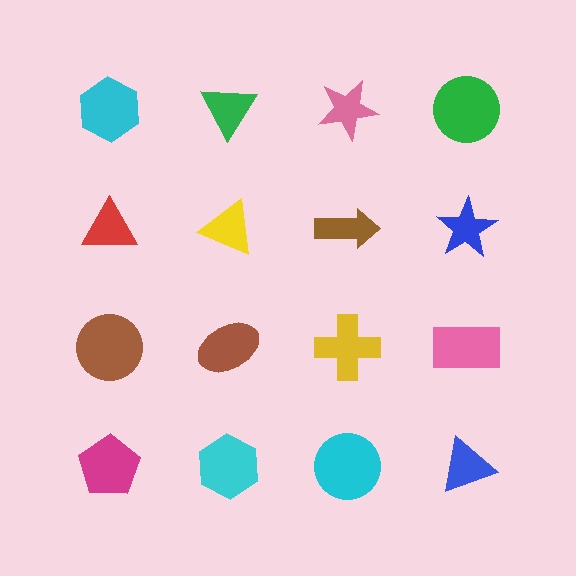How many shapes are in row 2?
4 shapes.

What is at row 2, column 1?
A red triangle.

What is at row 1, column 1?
A cyan hexagon.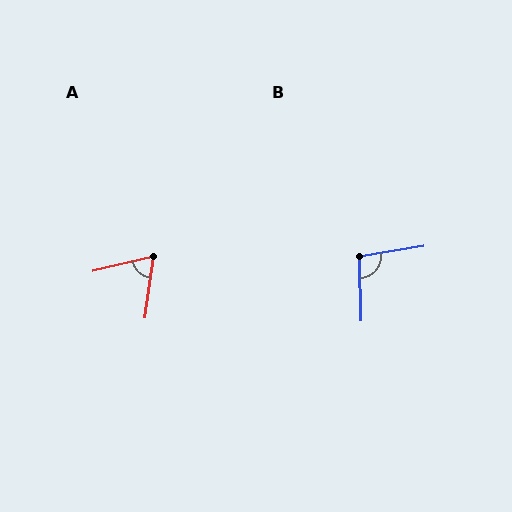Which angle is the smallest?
A, at approximately 69 degrees.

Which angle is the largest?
B, at approximately 97 degrees.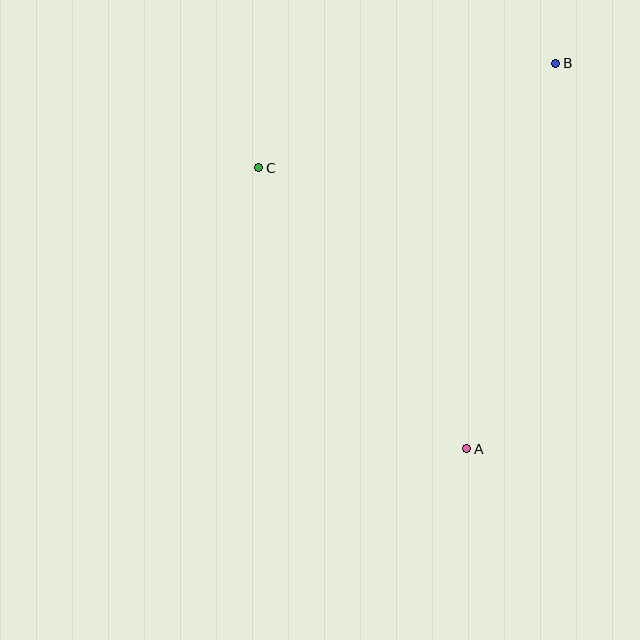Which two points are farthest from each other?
Points A and B are farthest from each other.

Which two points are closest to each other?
Points B and C are closest to each other.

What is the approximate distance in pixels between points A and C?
The distance between A and C is approximately 349 pixels.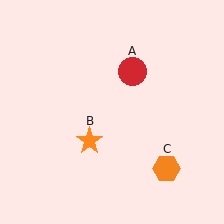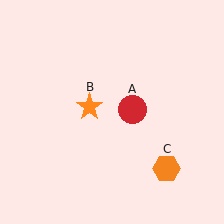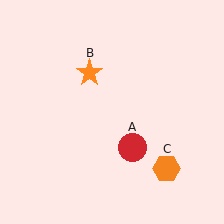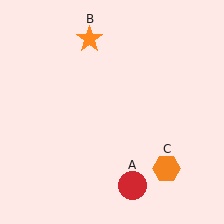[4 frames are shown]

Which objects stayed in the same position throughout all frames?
Orange hexagon (object C) remained stationary.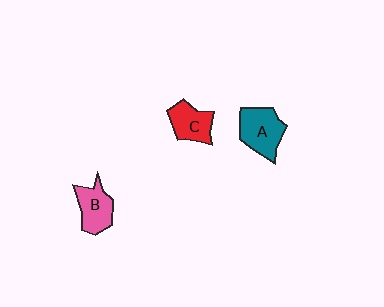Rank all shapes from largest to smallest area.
From largest to smallest: A (teal), B (pink), C (red).